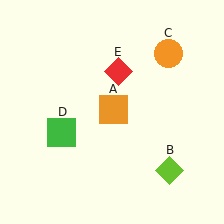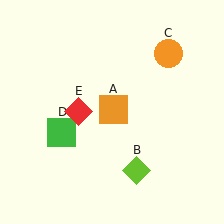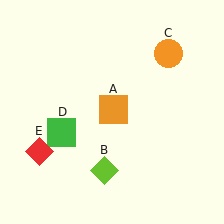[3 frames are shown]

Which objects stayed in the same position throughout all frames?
Orange square (object A) and orange circle (object C) and green square (object D) remained stationary.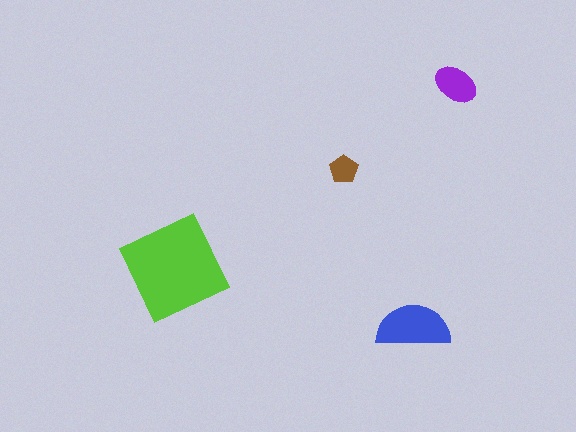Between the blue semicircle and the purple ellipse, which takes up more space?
The blue semicircle.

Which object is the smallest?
The brown pentagon.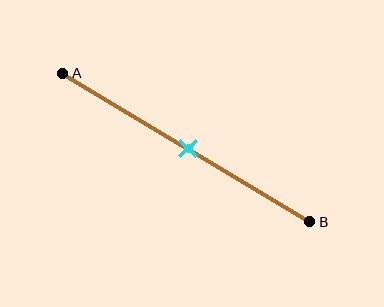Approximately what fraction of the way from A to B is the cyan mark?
The cyan mark is approximately 50% of the way from A to B.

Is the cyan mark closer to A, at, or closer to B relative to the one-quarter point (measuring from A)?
The cyan mark is closer to point B than the one-quarter point of segment AB.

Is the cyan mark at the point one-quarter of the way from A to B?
No, the mark is at about 50% from A, not at the 25% one-quarter point.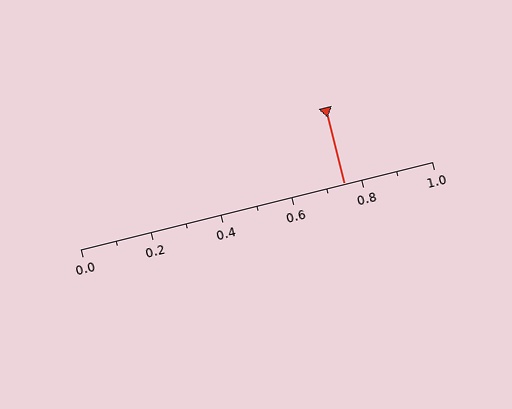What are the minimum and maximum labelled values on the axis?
The axis runs from 0.0 to 1.0.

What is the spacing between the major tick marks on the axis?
The major ticks are spaced 0.2 apart.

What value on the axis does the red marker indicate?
The marker indicates approximately 0.75.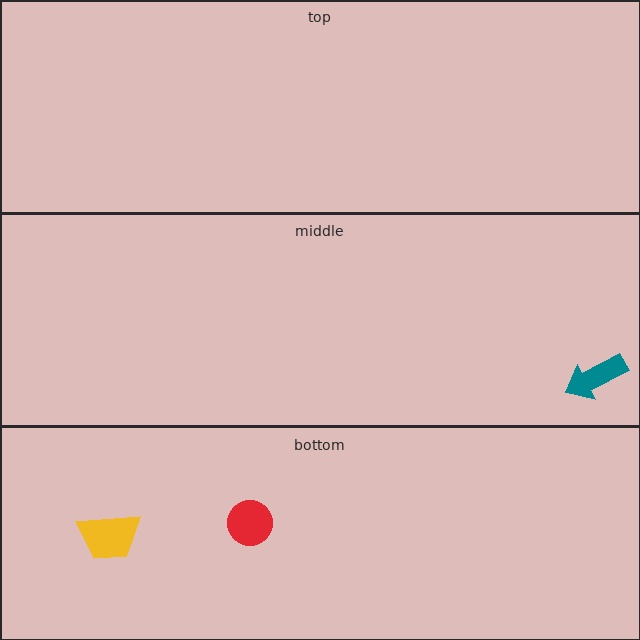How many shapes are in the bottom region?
2.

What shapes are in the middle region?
The teal arrow.